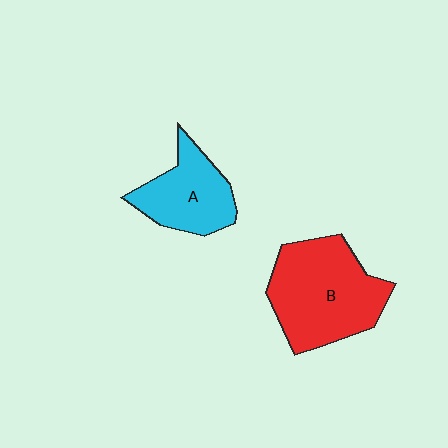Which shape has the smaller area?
Shape A (cyan).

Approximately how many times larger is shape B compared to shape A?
Approximately 1.6 times.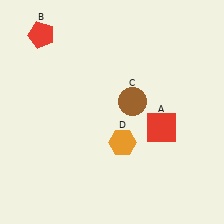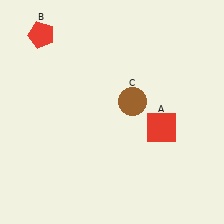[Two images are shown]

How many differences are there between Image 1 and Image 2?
There is 1 difference between the two images.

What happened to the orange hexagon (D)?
The orange hexagon (D) was removed in Image 2. It was in the bottom-right area of Image 1.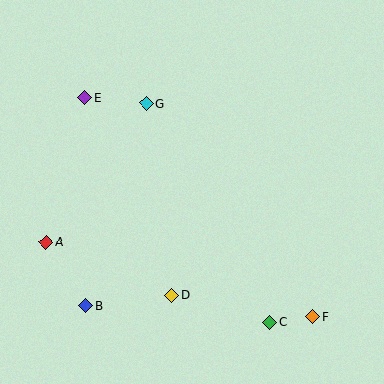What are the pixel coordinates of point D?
Point D is at (172, 295).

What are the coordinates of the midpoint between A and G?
The midpoint between A and G is at (96, 172).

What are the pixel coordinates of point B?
Point B is at (86, 306).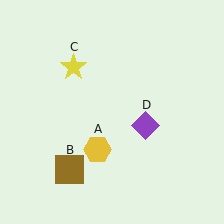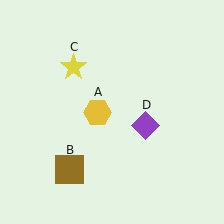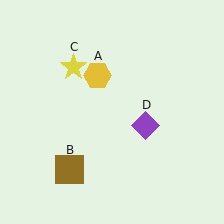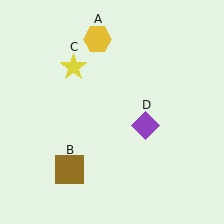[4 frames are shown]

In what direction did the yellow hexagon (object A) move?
The yellow hexagon (object A) moved up.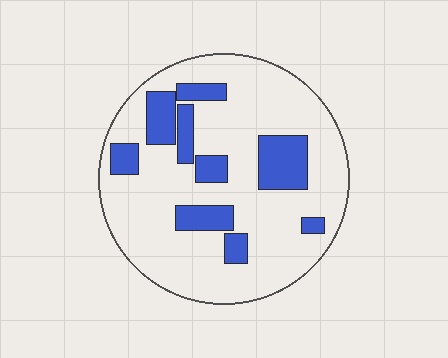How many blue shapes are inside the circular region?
9.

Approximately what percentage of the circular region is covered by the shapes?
Approximately 20%.